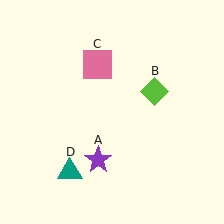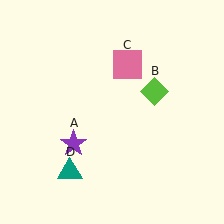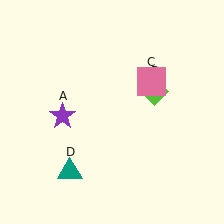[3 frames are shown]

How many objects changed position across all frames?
2 objects changed position: purple star (object A), pink square (object C).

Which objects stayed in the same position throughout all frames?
Lime diamond (object B) and teal triangle (object D) remained stationary.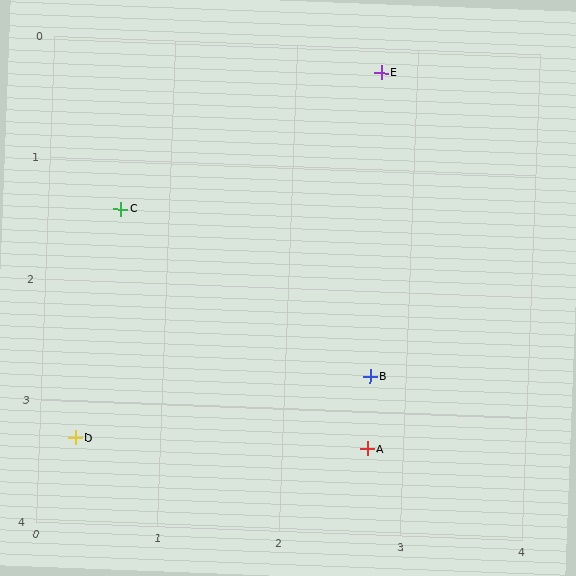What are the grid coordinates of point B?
Point B is at approximately (2.7, 2.7).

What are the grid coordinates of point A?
Point A is at approximately (2.7, 3.3).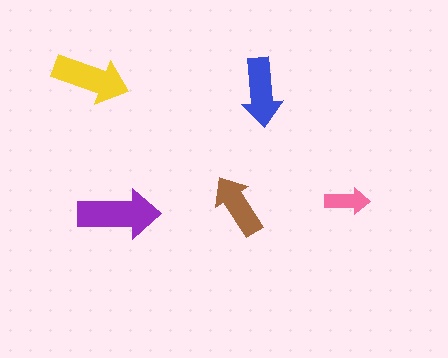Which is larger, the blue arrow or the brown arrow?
The blue one.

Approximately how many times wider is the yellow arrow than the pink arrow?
About 1.5 times wider.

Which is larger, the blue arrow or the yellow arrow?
The yellow one.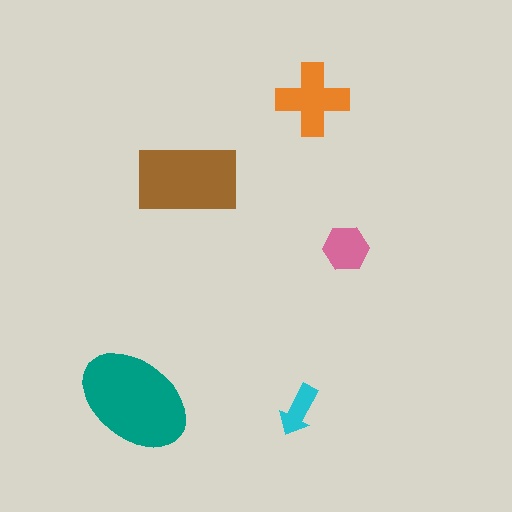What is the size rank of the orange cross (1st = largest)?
3rd.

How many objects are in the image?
There are 5 objects in the image.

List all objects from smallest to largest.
The cyan arrow, the pink hexagon, the orange cross, the brown rectangle, the teal ellipse.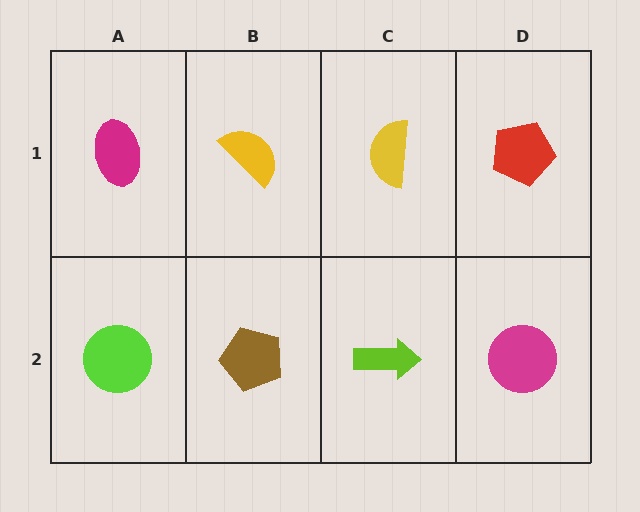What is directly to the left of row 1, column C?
A yellow semicircle.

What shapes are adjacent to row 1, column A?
A lime circle (row 2, column A), a yellow semicircle (row 1, column B).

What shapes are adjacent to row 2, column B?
A yellow semicircle (row 1, column B), a lime circle (row 2, column A), a lime arrow (row 2, column C).